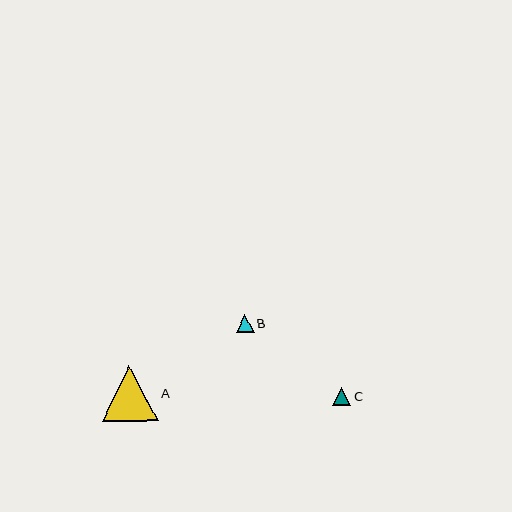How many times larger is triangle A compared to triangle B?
Triangle A is approximately 3.1 times the size of triangle B.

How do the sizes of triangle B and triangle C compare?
Triangle B and triangle C are approximately the same size.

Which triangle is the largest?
Triangle A is the largest with a size of approximately 56 pixels.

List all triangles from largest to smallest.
From largest to smallest: A, B, C.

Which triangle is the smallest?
Triangle C is the smallest with a size of approximately 18 pixels.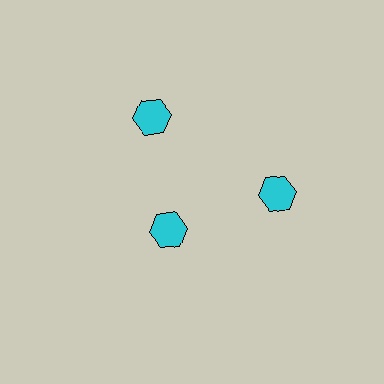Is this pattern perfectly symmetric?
No. The 3 cyan hexagons are arranged in a ring, but one element near the 7 o'clock position is pulled inward toward the center, breaking the 3-fold rotational symmetry.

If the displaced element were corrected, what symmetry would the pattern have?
It would have 3-fold rotational symmetry — the pattern would map onto itself every 120 degrees.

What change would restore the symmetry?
The symmetry would be restored by moving it outward, back onto the ring so that all 3 hexagons sit at equal angles and equal distance from the center.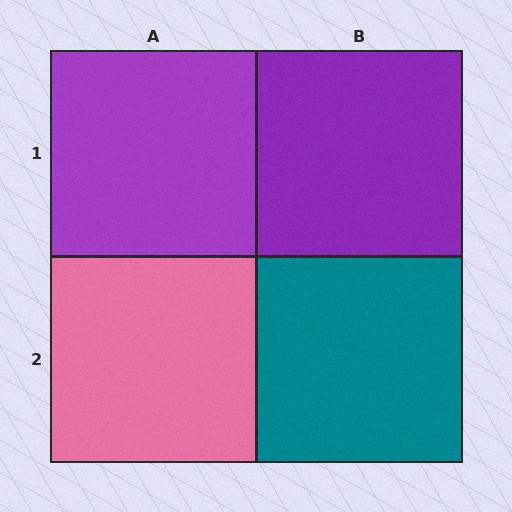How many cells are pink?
1 cell is pink.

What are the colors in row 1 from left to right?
Purple, purple.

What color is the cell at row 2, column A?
Pink.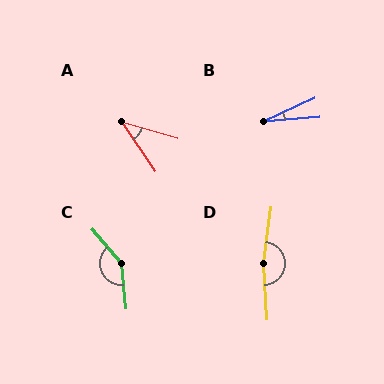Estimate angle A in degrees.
Approximately 39 degrees.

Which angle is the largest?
D, at approximately 169 degrees.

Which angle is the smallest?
B, at approximately 20 degrees.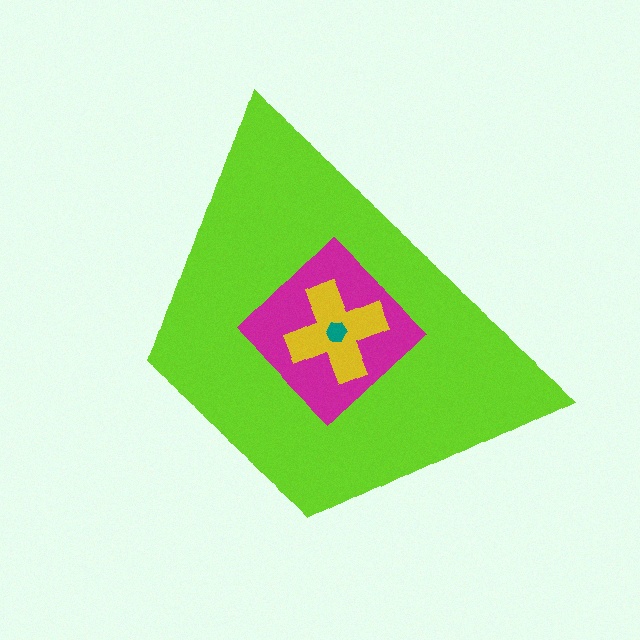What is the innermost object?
The teal hexagon.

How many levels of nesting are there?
4.